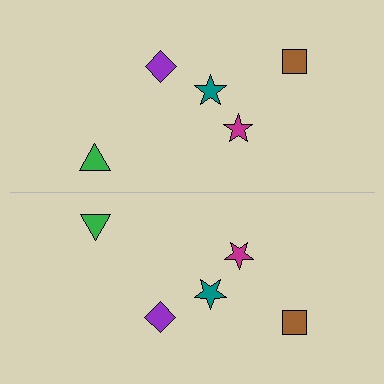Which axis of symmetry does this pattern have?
The pattern has a horizontal axis of symmetry running through the center of the image.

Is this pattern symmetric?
Yes, this pattern has bilateral (reflection) symmetry.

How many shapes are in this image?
There are 10 shapes in this image.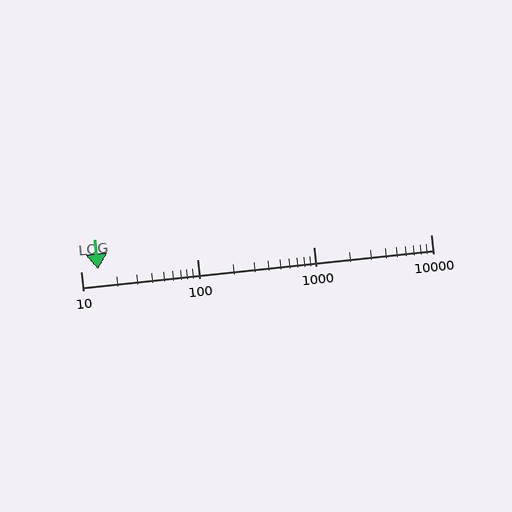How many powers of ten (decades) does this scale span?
The scale spans 3 decades, from 10 to 10000.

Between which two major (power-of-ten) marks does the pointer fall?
The pointer is between 10 and 100.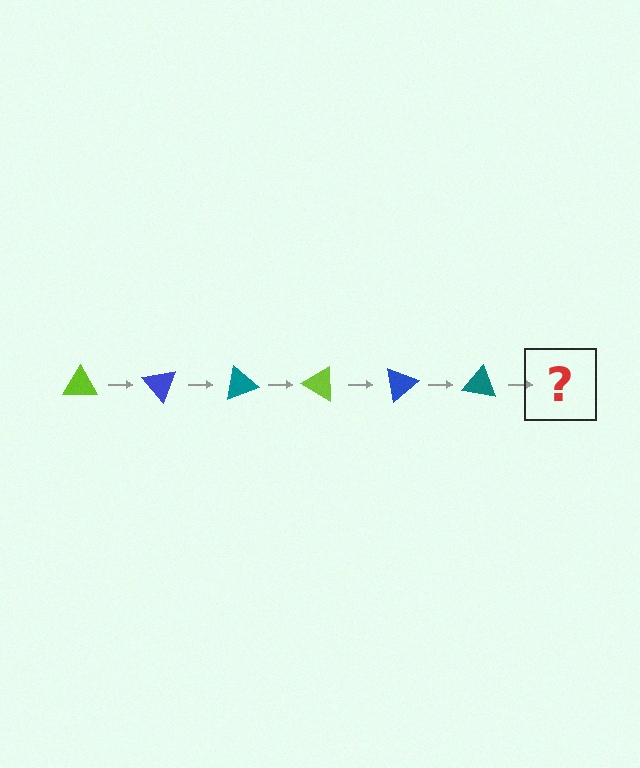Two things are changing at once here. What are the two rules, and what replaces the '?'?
The two rules are that it rotates 50 degrees each step and the color cycles through lime, blue, and teal. The '?' should be a lime triangle, rotated 300 degrees from the start.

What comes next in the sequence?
The next element should be a lime triangle, rotated 300 degrees from the start.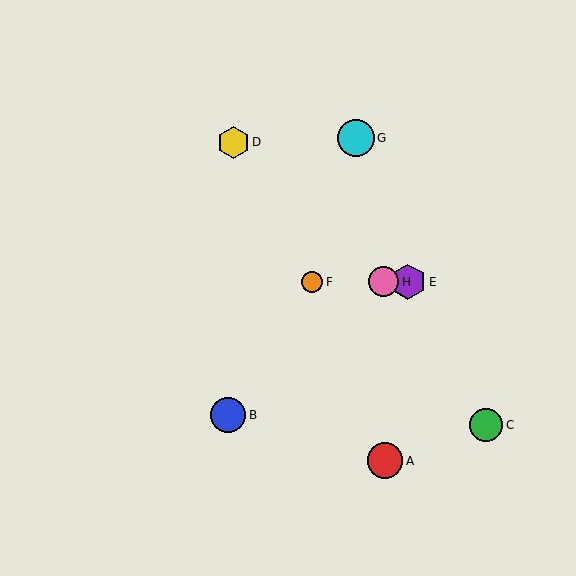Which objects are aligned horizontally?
Objects E, F, H are aligned horizontally.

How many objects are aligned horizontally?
3 objects (E, F, H) are aligned horizontally.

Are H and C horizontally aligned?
No, H is at y≈282 and C is at y≈425.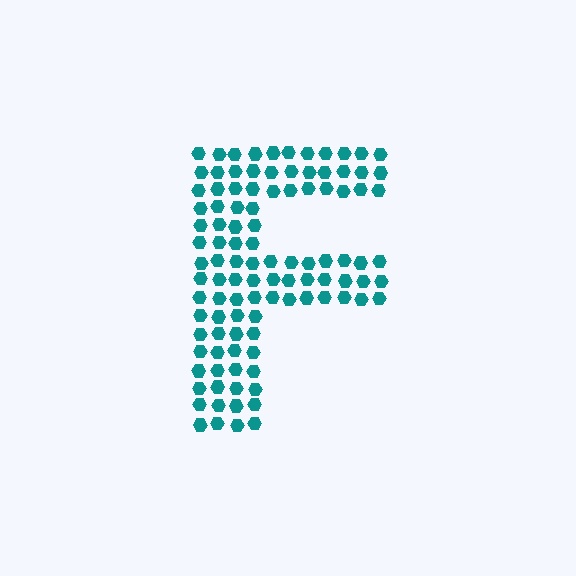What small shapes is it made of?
It is made of small hexagons.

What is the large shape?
The large shape is the letter F.